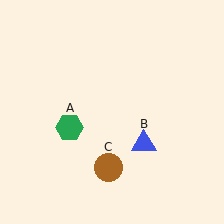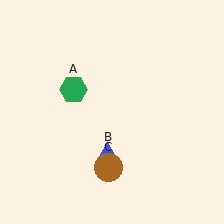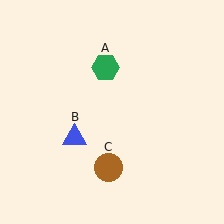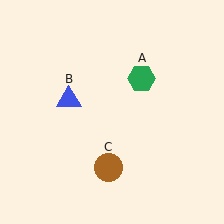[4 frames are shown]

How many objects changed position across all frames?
2 objects changed position: green hexagon (object A), blue triangle (object B).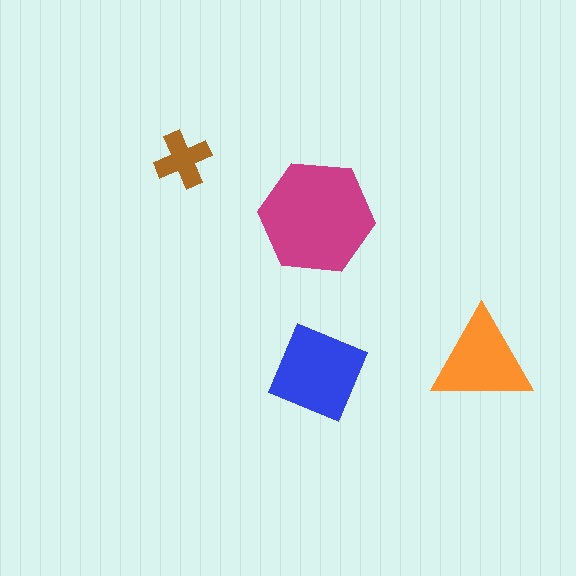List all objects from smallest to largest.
The brown cross, the orange triangle, the blue diamond, the magenta hexagon.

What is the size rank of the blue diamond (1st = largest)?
2nd.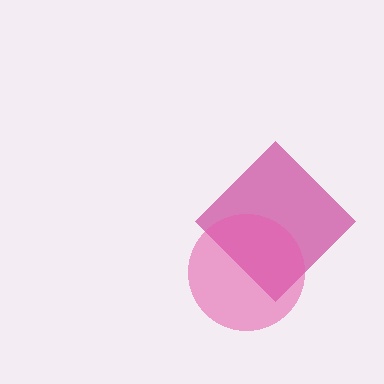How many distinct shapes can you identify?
There are 2 distinct shapes: a magenta diamond, a pink circle.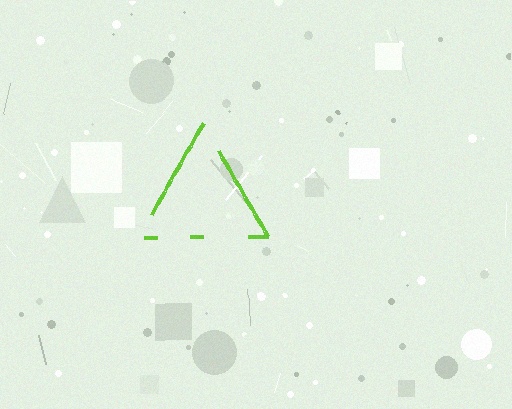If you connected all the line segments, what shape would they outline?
They would outline a triangle.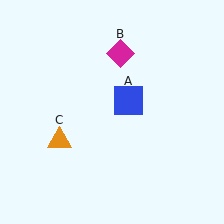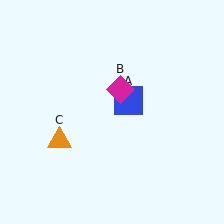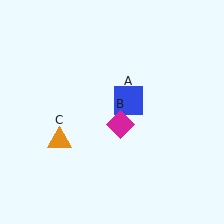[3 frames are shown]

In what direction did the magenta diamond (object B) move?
The magenta diamond (object B) moved down.